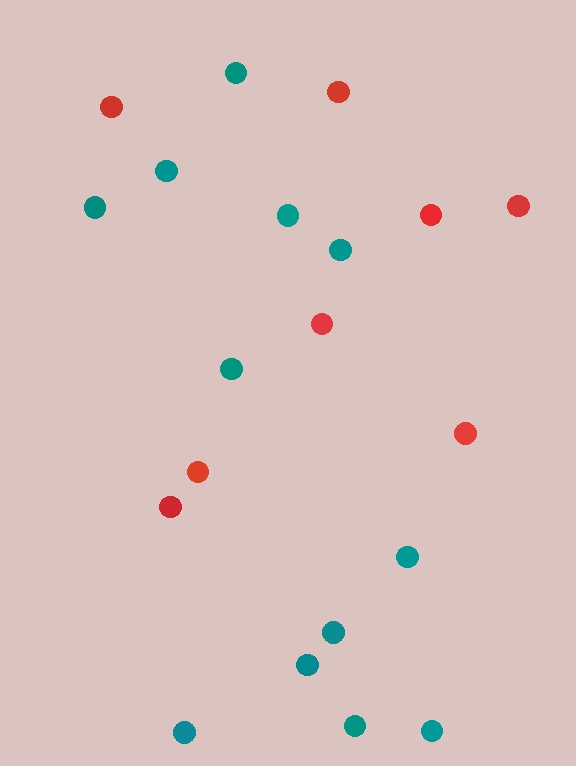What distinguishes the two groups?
There are 2 groups: one group of red circles (8) and one group of teal circles (12).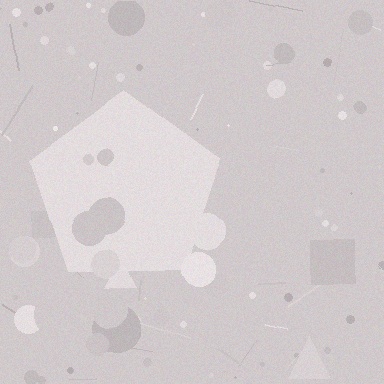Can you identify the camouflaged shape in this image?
The camouflaged shape is a pentagon.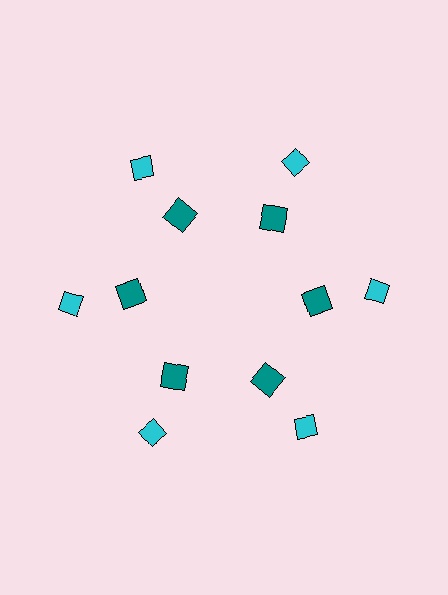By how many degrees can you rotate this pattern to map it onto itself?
The pattern maps onto itself every 60 degrees of rotation.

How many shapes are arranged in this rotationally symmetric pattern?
There are 12 shapes, arranged in 6 groups of 2.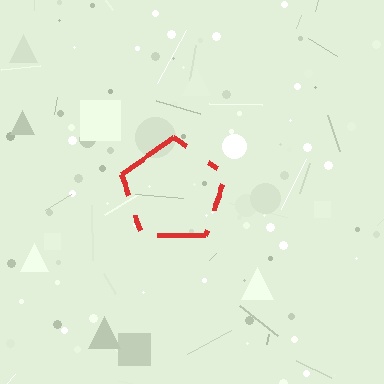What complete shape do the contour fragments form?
The contour fragments form a pentagon.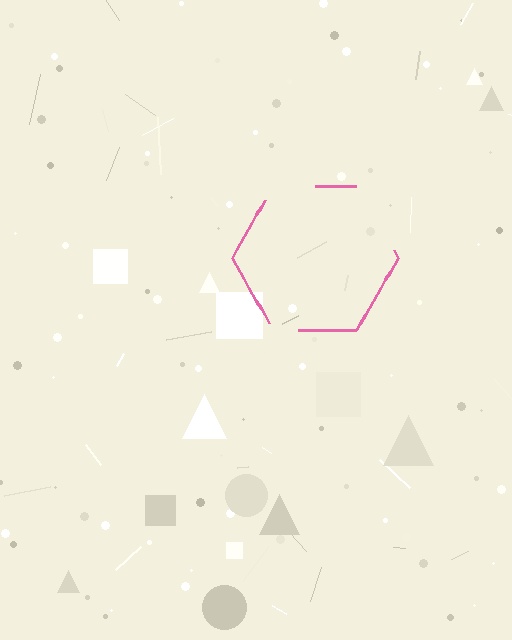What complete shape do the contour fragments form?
The contour fragments form a hexagon.